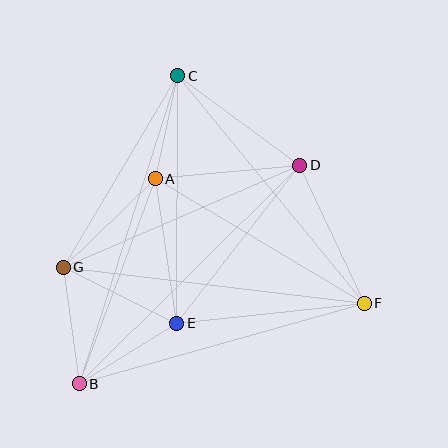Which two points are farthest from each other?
Points B and C are farthest from each other.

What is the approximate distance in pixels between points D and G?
The distance between D and G is approximately 258 pixels.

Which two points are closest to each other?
Points A and C are closest to each other.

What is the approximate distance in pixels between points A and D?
The distance between A and D is approximately 145 pixels.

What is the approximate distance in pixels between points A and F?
The distance between A and F is approximately 243 pixels.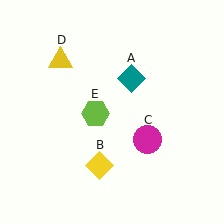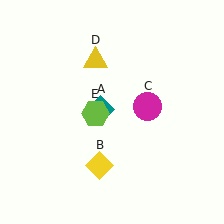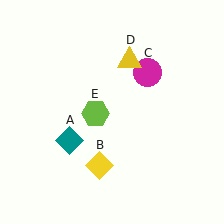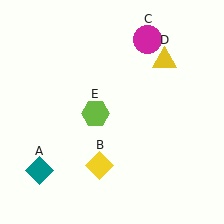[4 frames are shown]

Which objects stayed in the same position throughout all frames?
Yellow diamond (object B) and lime hexagon (object E) remained stationary.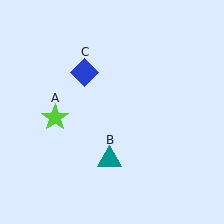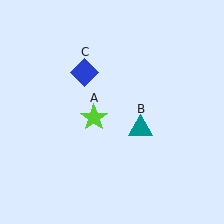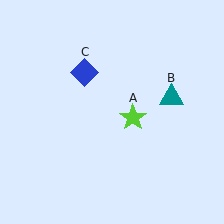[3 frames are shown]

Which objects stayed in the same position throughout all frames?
Blue diamond (object C) remained stationary.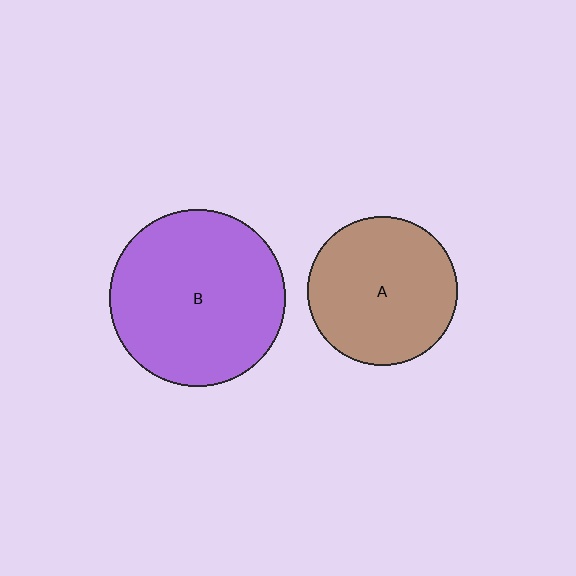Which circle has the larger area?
Circle B (purple).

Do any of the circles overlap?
No, none of the circles overlap.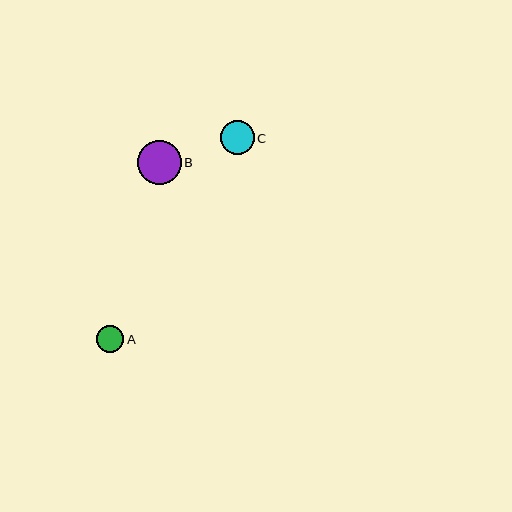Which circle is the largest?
Circle B is the largest with a size of approximately 44 pixels.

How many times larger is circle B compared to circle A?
Circle B is approximately 1.6 times the size of circle A.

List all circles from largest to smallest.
From largest to smallest: B, C, A.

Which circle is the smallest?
Circle A is the smallest with a size of approximately 27 pixels.